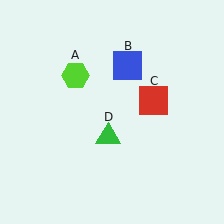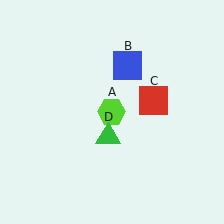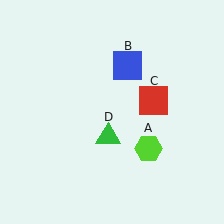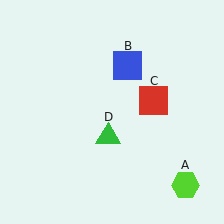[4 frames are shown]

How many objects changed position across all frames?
1 object changed position: lime hexagon (object A).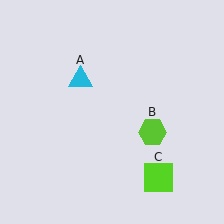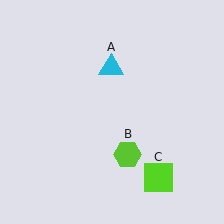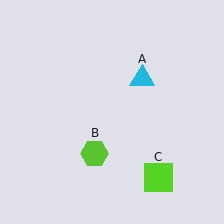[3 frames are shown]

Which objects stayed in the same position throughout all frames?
Lime square (object C) remained stationary.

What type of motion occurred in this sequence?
The cyan triangle (object A), lime hexagon (object B) rotated clockwise around the center of the scene.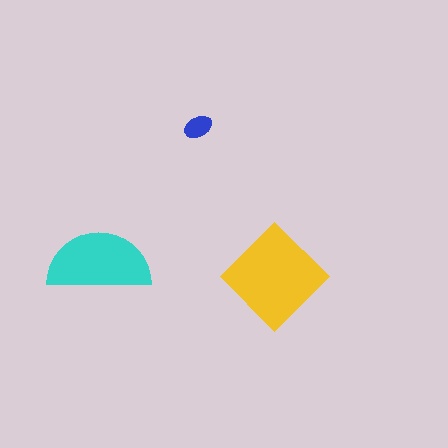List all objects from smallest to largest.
The blue ellipse, the cyan semicircle, the yellow diamond.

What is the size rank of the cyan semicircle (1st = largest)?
2nd.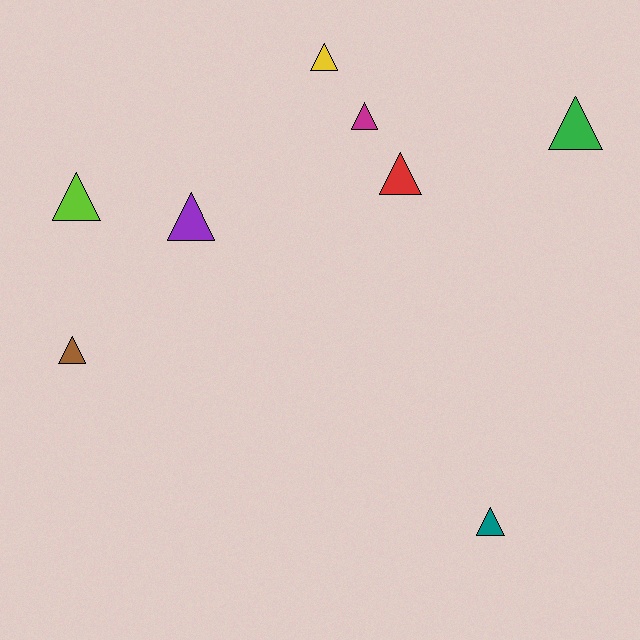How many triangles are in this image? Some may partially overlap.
There are 8 triangles.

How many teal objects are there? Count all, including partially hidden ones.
There is 1 teal object.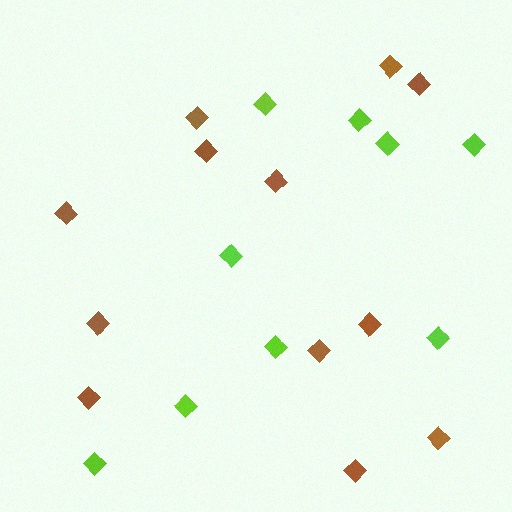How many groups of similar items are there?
There are 2 groups: one group of lime diamonds (9) and one group of brown diamonds (12).